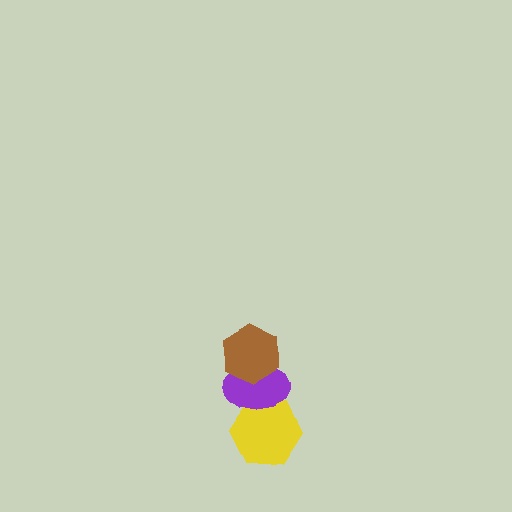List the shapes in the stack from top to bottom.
From top to bottom: the brown hexagon, the purple ellipse, the yellow hexagon.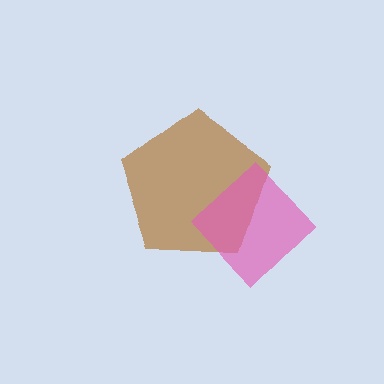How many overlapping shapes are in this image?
There are 2 overlapping shapes in the image.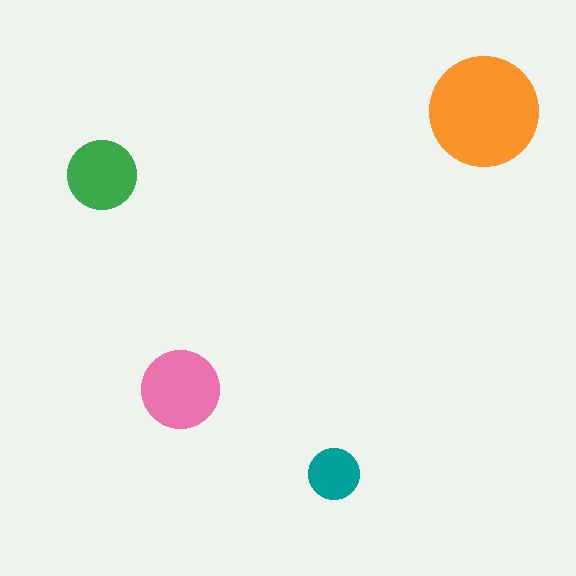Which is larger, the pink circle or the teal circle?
The pink one.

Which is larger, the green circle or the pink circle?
The pink one.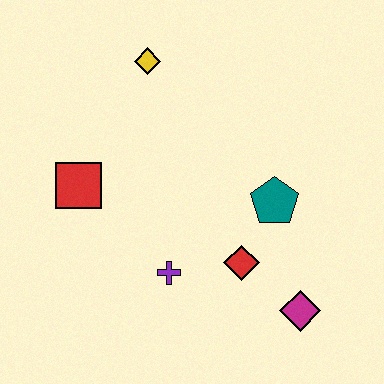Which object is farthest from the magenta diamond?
The yellow diamond is farthest from the magenta diamond.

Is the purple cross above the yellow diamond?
No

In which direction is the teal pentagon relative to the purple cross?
The teal pentagon is to the right of the purple cross.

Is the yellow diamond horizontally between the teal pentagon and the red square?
Yes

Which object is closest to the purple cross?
The red diamond is closest to the purple cross.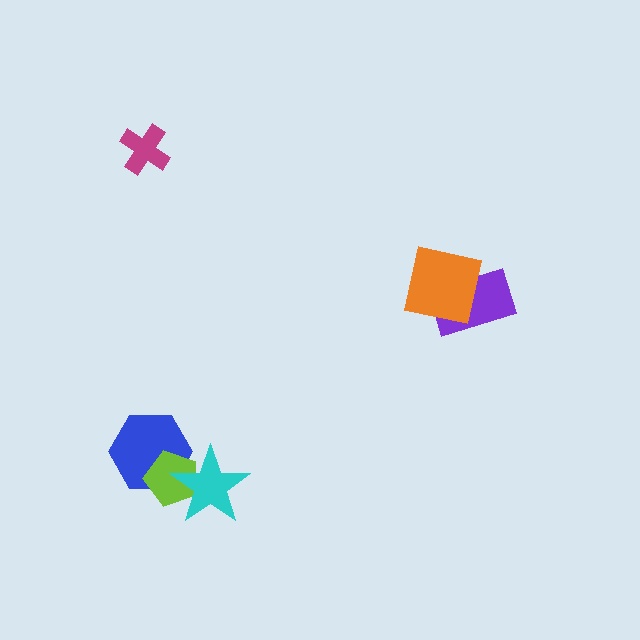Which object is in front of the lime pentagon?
The cyan star is in front of the lime pentagon.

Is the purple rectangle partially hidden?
Yes, it is partially covered by another shape.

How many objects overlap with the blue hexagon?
2 objects overlap with the blue hexagon.